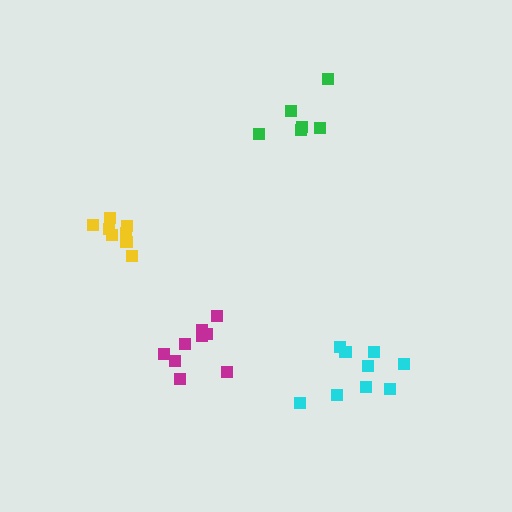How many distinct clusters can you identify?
There are 4 distinct clusters.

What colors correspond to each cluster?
The clusters are colored: magenta, green, yellow, cyan.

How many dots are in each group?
Group 1: 9 dots, Group 2: 6 dots, Group 3: 8 dots, Group 4: 9 dots (32 total).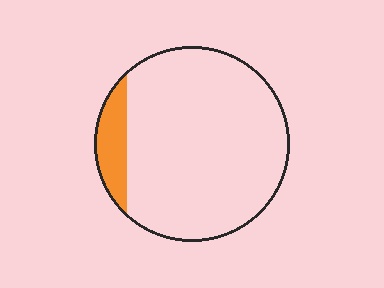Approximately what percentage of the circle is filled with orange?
Approximately 10%.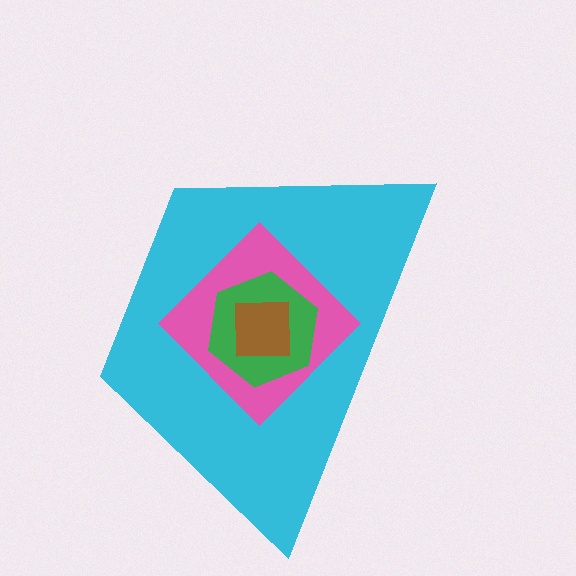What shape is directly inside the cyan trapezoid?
The pink diamond.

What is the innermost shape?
The brown square.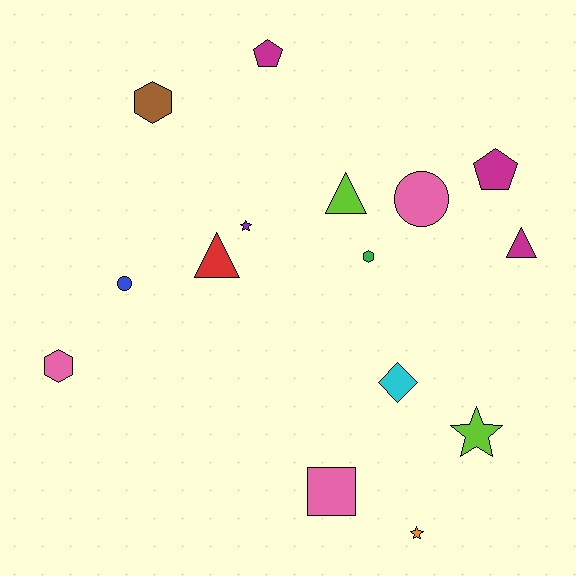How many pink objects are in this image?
There are 3 pink objects.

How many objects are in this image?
There are 15 objects.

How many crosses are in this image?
There are no crosses.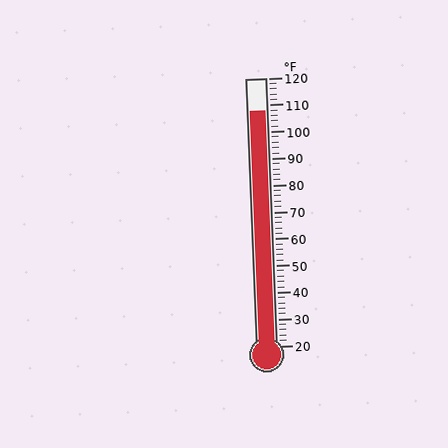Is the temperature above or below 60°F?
The temperature is above 60°F.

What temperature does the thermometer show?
The thermometer shows approximately 108°F.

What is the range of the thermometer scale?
The thermometer scale ranges from 20°F to 120°F.